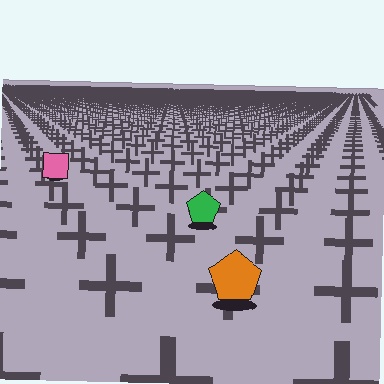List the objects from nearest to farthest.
From nearest to farthest: the orange pentagon, the green pentagon, the pink square.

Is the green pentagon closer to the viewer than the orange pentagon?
No. The orange pentagon is closer — you can tell from the texture gradient: the ground texture is coarser near it.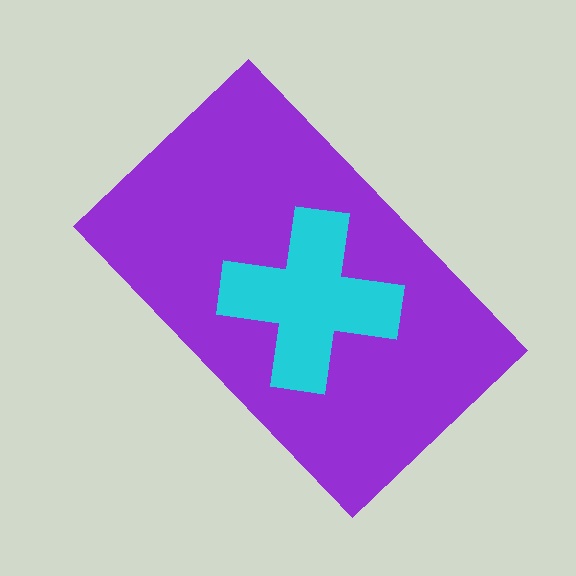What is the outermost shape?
The purple rectangle.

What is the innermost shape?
The cyan cross.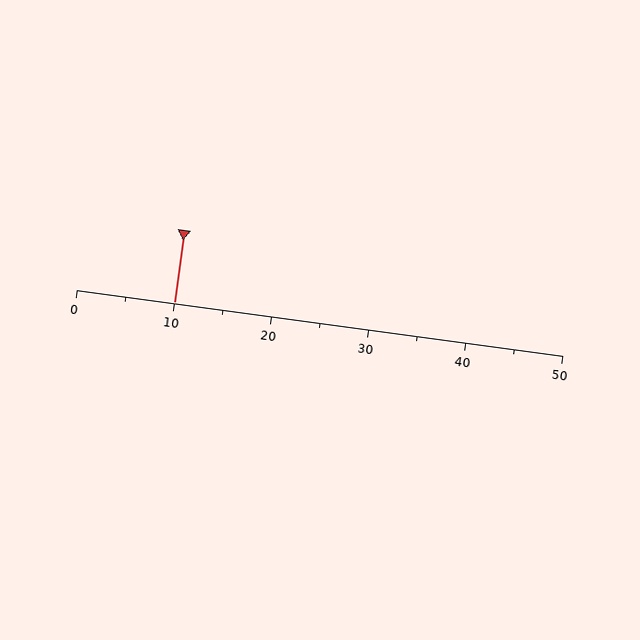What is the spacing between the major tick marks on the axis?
The major ticks are spaced 10 apart.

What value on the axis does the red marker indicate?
The marker indicates approximately 10.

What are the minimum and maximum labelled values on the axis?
The axis runs from 0 to 50.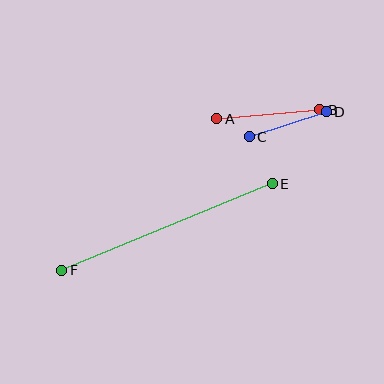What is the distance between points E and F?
The distance is approximately 228 pixels.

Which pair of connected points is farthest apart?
Points E and F are farthest apart.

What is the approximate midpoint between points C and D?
The midpoint is at approximately (288, 124) pixels.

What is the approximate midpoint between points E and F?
The midpoint is at approximately (167, 227) pixels.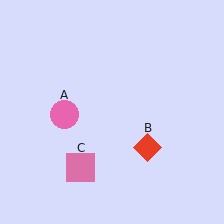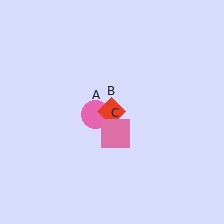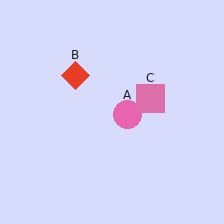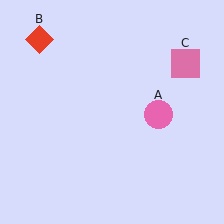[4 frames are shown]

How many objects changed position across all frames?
3 objects changed position: pink circle (object A), red diamond (object B), pink square (object C).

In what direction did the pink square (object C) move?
The pink square (object C) moved up and to the right.